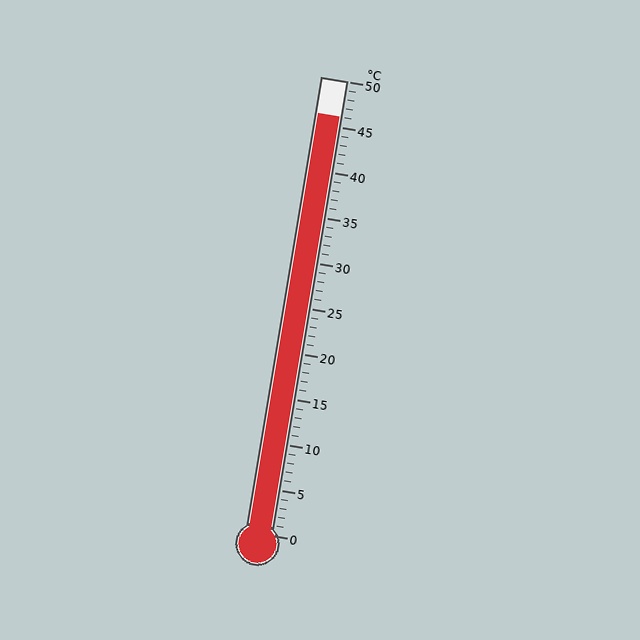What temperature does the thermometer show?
The thermometer shows approximately 46°C.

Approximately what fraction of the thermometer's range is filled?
The thermometer is filled to approximately 90% of its range.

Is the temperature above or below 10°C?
The temperature is above 10°C.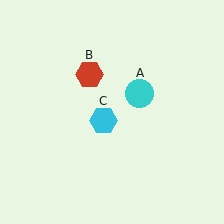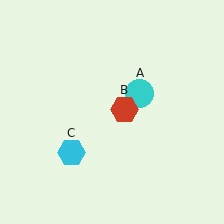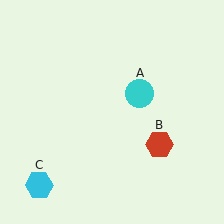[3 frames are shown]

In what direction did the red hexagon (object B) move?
The red hexagon (object B) moved down and to the right.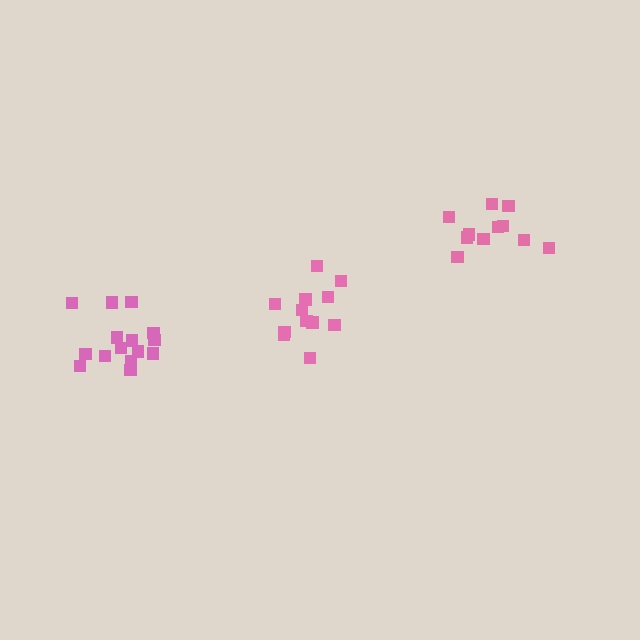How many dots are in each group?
Group 1: 15 dots, Group 2: 11 dots, Group 3: 12 dots (38 total).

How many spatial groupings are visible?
There are 3 spatial groupings.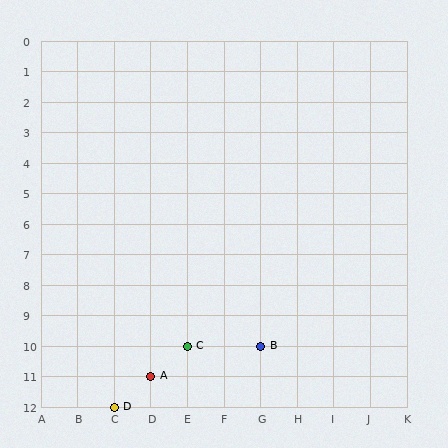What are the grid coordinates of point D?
Point D is at grid coordinates (C, 12).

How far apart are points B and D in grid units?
Points B and D are 4 columns and 2 rows apart (about 4.5 grid units diagonally).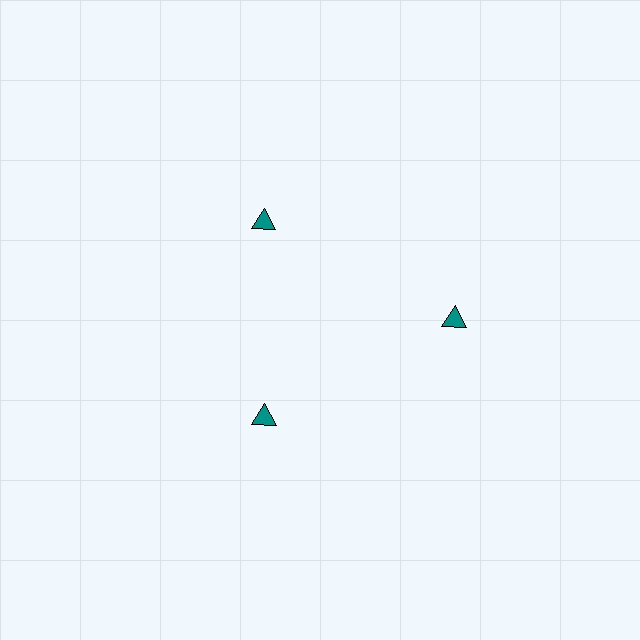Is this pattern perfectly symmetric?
No. The 3 teal triangles are arranged in a ring, but one element near the 3 o'clock position is pushed outward from the center, breaking the 3-fold rotational symmetry.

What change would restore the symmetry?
The symmetry would be restored by moving it inward, back onto the ring so that all 3 triangles sit at equal angles and equal distance from the center.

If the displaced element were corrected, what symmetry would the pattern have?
It would have 3-fold rotational symmetry — the pattern would map onto itself every 120 degrees.